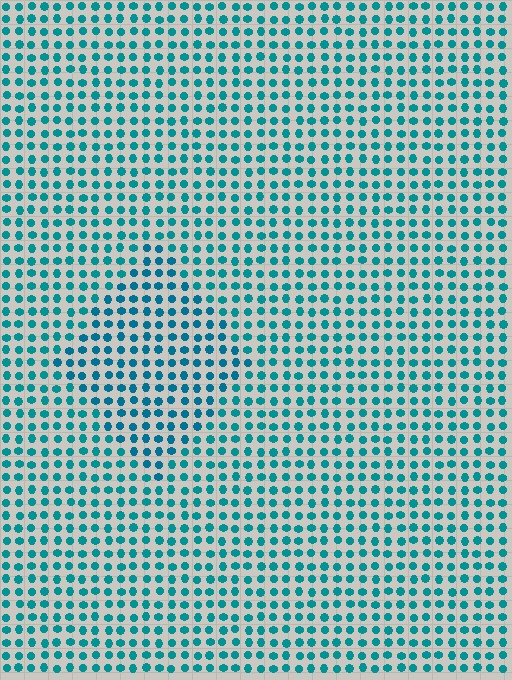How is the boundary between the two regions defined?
The boundary is defined purely by a slight shift in hue (about 13 degrees). Spacing, size, and orientation are identical on both sides.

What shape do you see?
I see a diamond.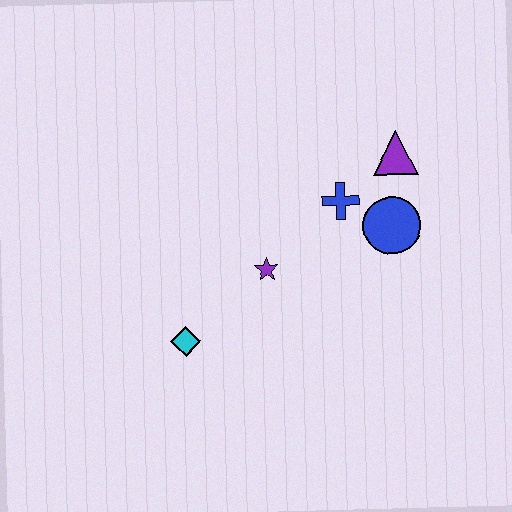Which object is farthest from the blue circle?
The cyan diamond is farthest from the blue circle.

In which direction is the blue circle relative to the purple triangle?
The blue circle is below the purple triangle.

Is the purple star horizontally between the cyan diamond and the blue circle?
Yes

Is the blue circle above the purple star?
Yes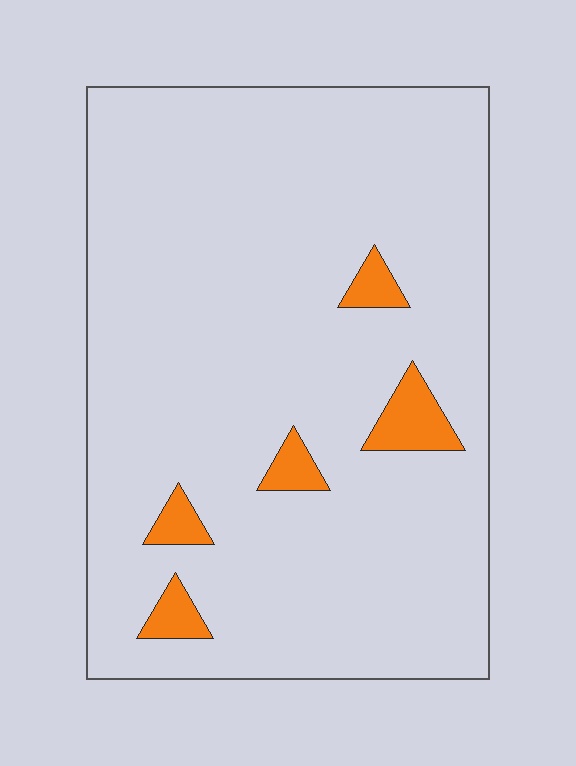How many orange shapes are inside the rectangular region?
5.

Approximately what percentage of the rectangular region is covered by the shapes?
Approximately 5%.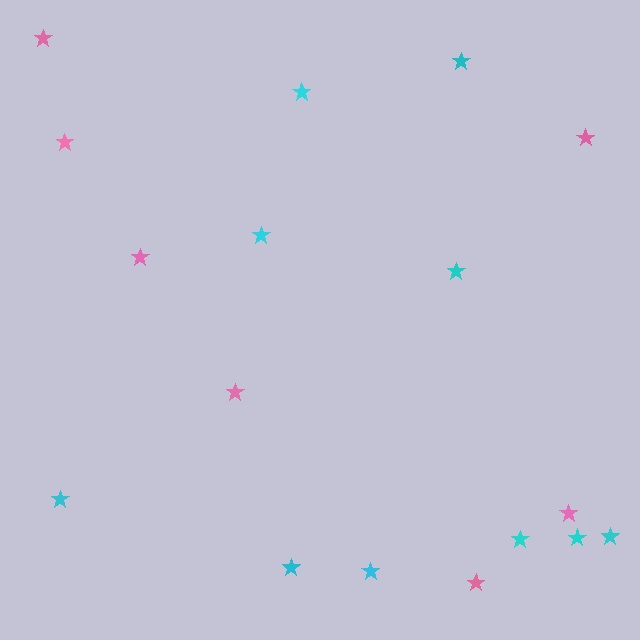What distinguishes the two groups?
There are 2 groups: one group of pink stars (7) and one group of cyan stars (10).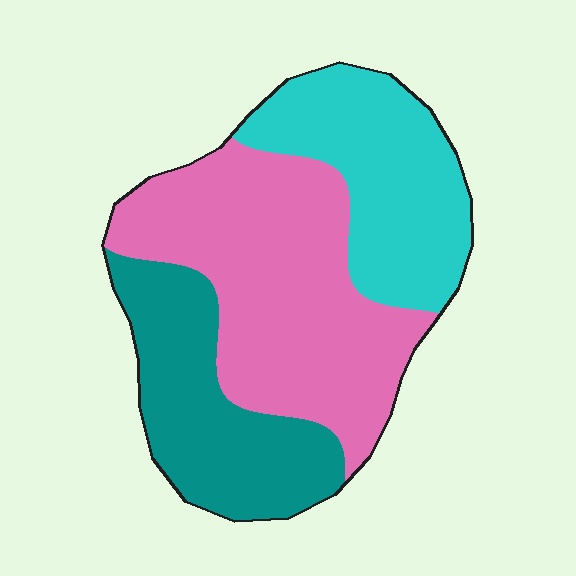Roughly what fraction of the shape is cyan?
Cyan takes up between a quarter and a half of the shape.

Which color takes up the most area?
Pink, at roughly 45%.